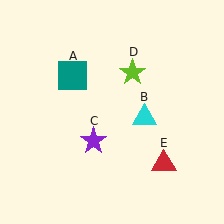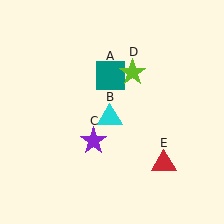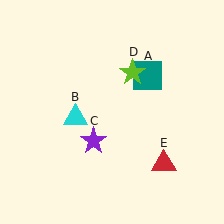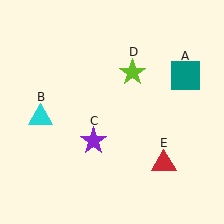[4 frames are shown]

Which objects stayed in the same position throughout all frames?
Purple star (object C) and lime star (object D) and red triangle (object E) remained stationary.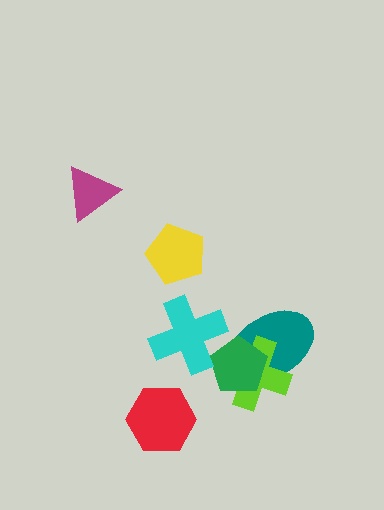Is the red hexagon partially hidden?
No, no other shape covers it.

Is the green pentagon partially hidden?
Yes, it is partially covered by another shape.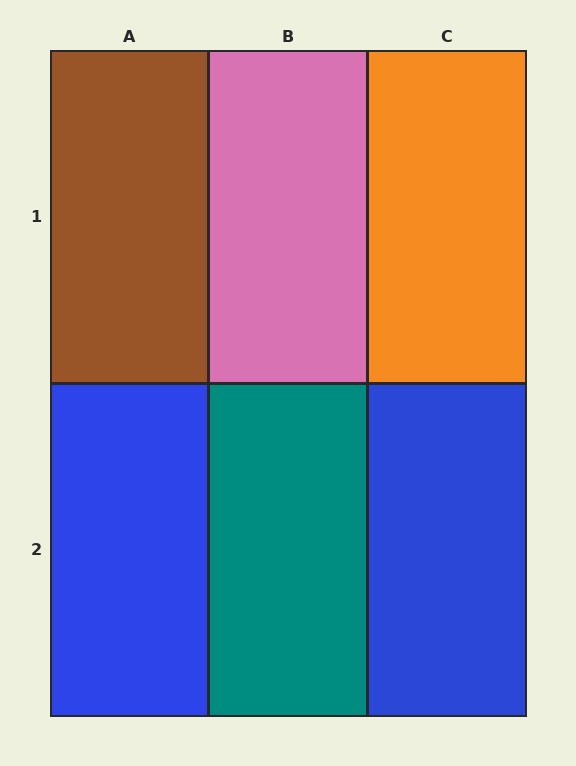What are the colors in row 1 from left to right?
Brown, pink, orange.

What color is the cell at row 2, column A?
Blue.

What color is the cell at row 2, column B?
Teal.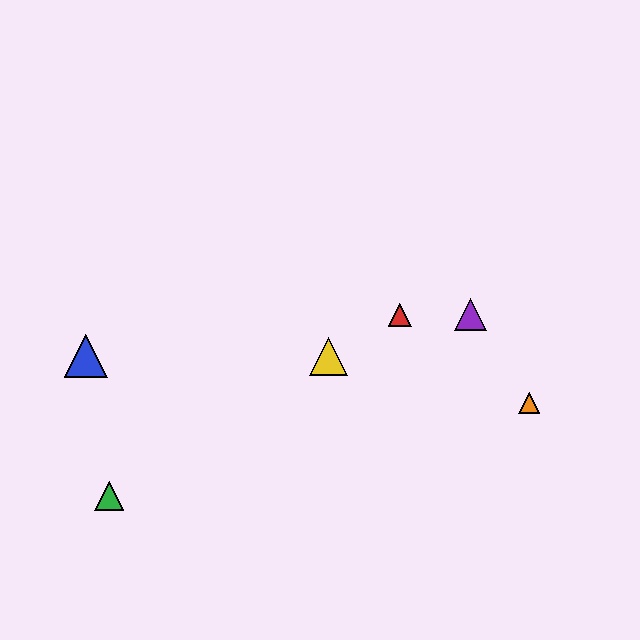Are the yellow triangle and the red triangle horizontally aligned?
No, the yellow triangle is at y≈356 and the red triangle is at y≈315.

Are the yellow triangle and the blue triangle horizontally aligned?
Yes, both are at y≈356.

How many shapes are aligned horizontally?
2 shapes (the blue triangle, the yellow triangle) are aligned horizontally.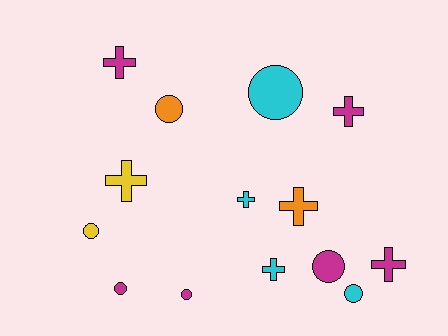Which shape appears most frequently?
Cross, with 7 objects.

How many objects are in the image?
There are 14 objects.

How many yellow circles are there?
There is 1 yellow circle.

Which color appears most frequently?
Magenta, with 6 objects.